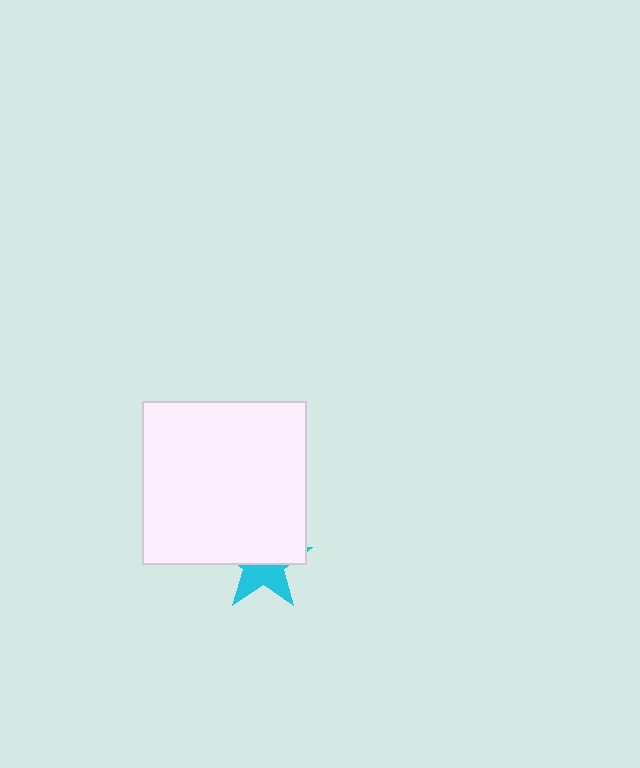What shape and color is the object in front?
The object in front is a white rectangle.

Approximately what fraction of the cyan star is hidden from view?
Roughly 56% of the cyan star is hidden behind the white rectangle.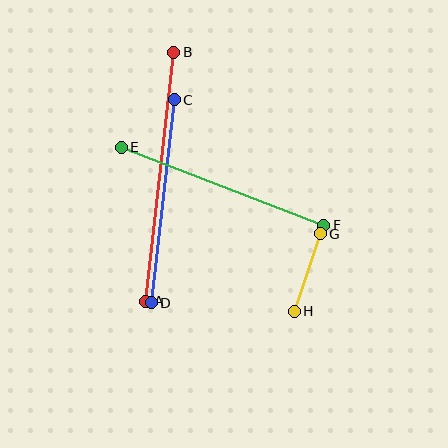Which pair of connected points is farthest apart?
Points A and B are farthest apart.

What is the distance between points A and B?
The distance is approximately 250 pixels.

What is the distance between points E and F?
The distance is approximately 217 pixels.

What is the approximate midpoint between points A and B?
The midpoint is at approximately (159, 177) pixels.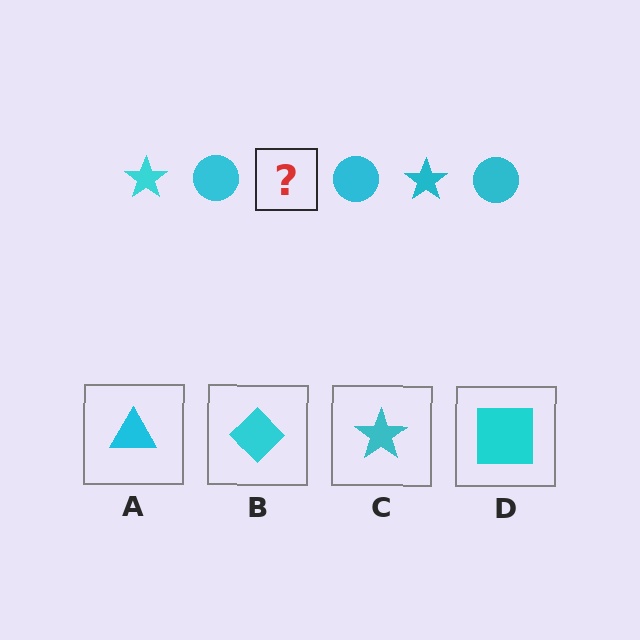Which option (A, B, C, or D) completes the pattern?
C.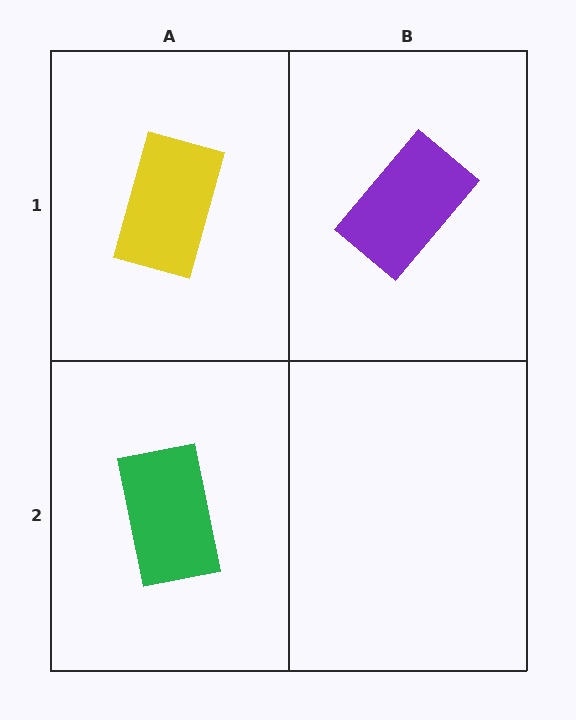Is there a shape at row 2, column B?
No, that cell is empty.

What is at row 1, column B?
A purple rectangle.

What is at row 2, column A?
A green rectangle.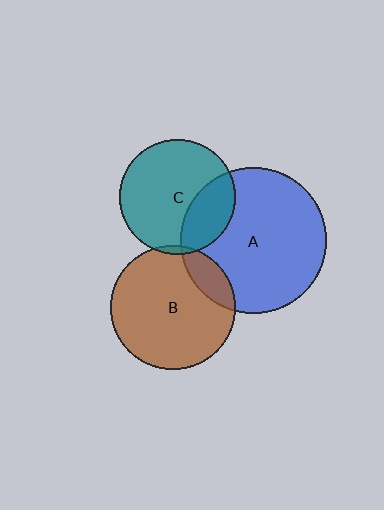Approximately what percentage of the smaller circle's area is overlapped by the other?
Approximately 30%.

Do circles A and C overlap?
Yes.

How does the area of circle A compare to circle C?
Approximately 1.6 times.